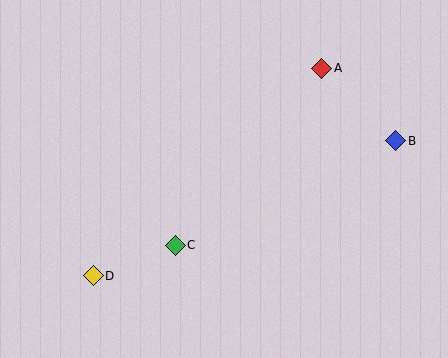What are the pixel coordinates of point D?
Point D is at (93, 276).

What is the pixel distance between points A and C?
The distance between A and C is 230 pixels.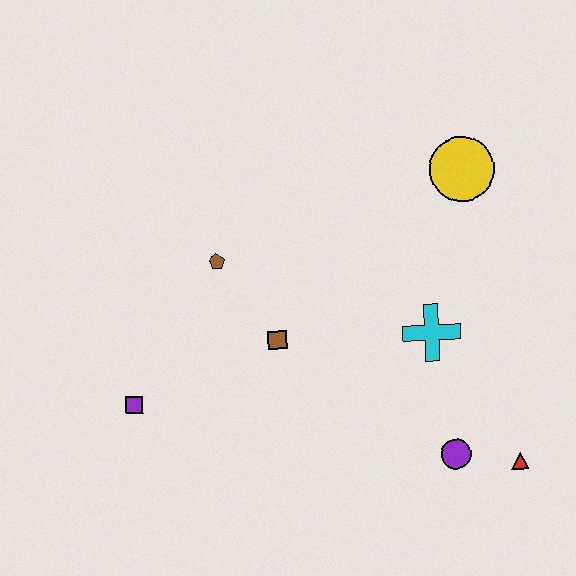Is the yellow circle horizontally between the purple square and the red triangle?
Yes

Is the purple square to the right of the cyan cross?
No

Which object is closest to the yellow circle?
The cyan cross is closest to the yellow circle.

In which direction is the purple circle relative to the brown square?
The purple circle is to the right of the brown square.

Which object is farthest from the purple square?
The yellow circle is farthest from the purple square.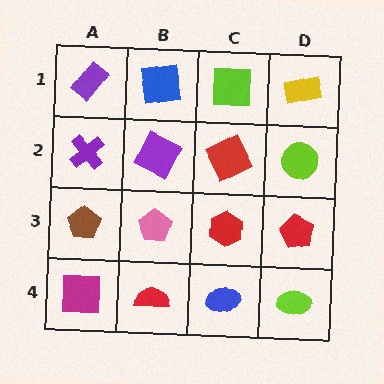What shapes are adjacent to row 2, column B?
A blue square (row 1, column B), a pink pentagon (row 3, column B), a purple cross (row 2, column A), a red square (row 2, column C).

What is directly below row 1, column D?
A lime circle.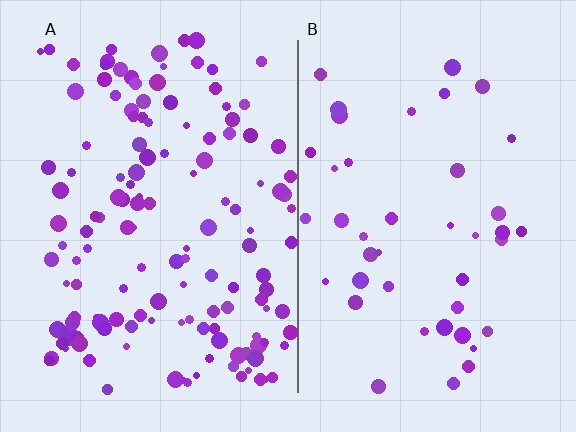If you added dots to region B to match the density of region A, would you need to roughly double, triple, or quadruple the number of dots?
Approximately triple.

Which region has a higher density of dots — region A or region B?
A (the left).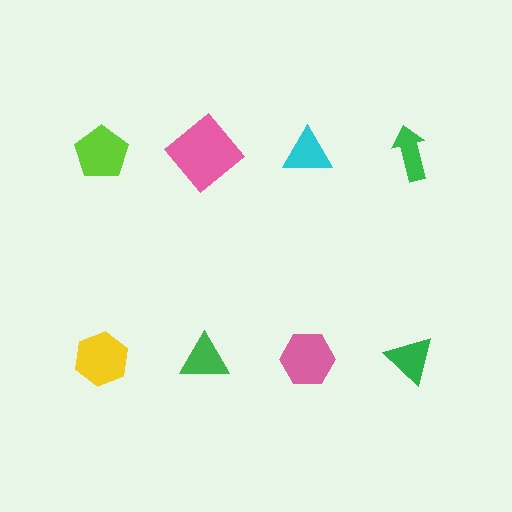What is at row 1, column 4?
A green arrow.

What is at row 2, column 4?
A green triangle.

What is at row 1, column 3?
A cyan triangle.